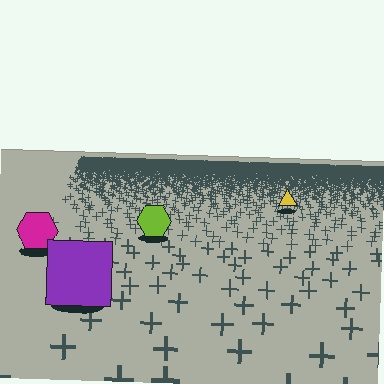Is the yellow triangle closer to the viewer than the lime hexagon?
No. The lime hexagon is closer — you can tell from the texture gradient: the ground texture is coarser near it.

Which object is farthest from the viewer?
The yellow triangle is farthest from the viewer. It appears smaller and the ground texture around it is denser.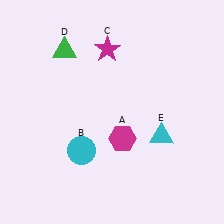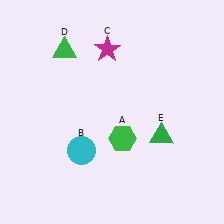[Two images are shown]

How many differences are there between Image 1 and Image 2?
There are 2 differences between the two images.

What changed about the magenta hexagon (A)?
In Image 1, A is magenta. In Image 2, it changed to green.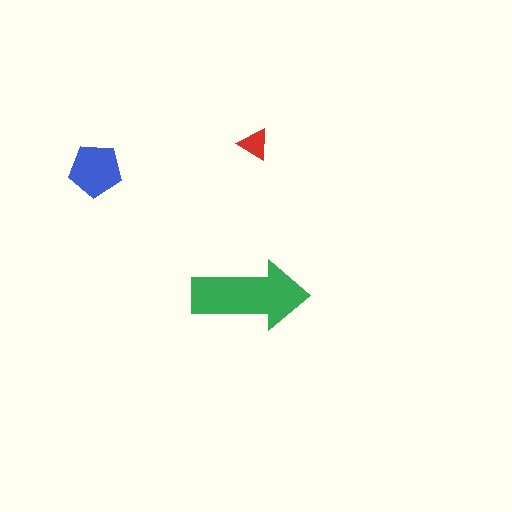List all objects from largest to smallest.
The green arrow, the blue pentagon, the red triangle.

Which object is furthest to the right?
The red triangle is rightmost.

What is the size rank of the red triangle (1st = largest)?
3rd.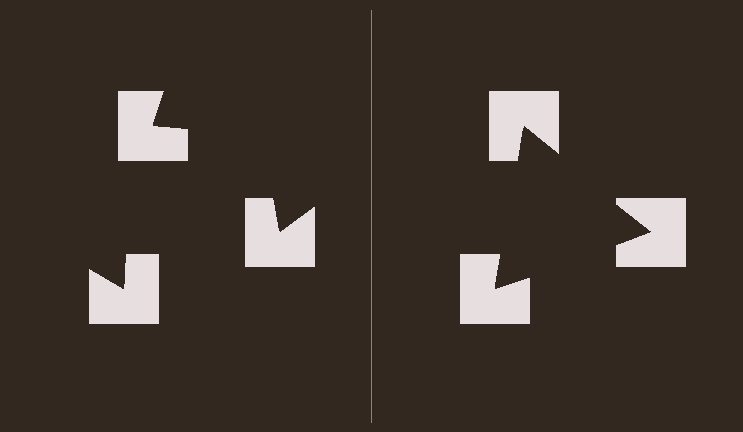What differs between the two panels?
The notched squares are positioned identically on both sides; only the wedge orientations differ. On the right they align to a triangle; on the left they are misaligned.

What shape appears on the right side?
An illusory triangle.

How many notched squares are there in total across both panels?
6 — 3 on each side.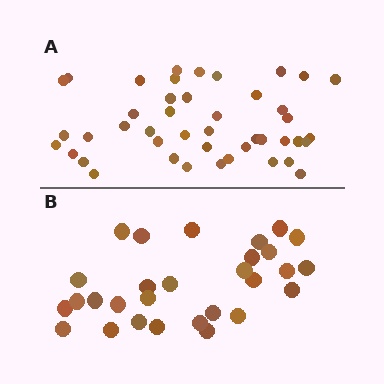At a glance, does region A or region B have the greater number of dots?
Region A (the top region) has more dots.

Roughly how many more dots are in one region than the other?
Region A has approximately 15 more dots than region B.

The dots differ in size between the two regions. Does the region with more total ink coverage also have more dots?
No. Region B has more total ink coverage because its dots are larger, but region A actually contains more individual dots. Total area can be misleading — the number of items is what matters here.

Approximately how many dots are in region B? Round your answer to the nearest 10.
About 30 dots. (The exact count is 29, which rounds to 30.)